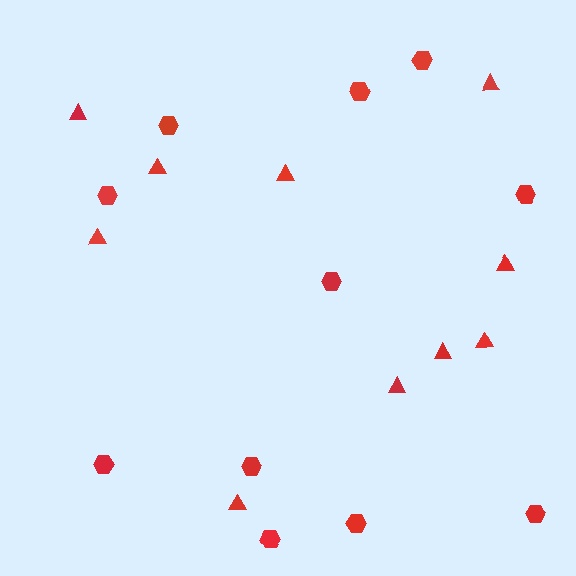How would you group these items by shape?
There are 2 groups: one group of hexagons (11) and one group of triangles (10).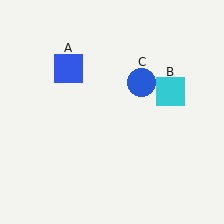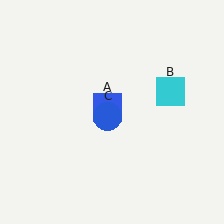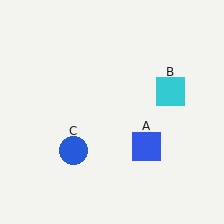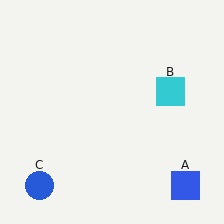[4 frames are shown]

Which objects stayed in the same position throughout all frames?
Cyan square (object B) remained stationary.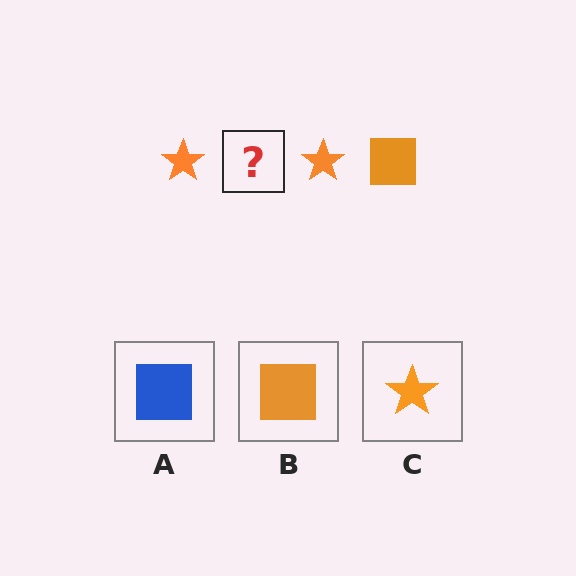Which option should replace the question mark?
Option B.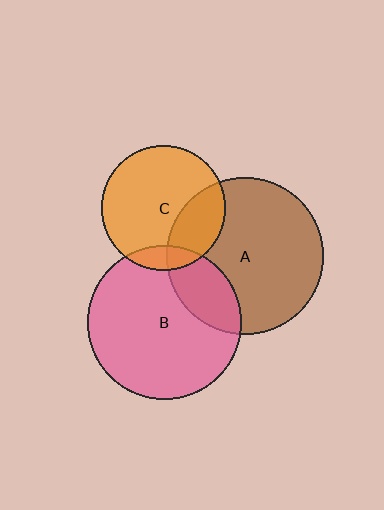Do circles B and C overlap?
Yes.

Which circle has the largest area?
Circle A (brown).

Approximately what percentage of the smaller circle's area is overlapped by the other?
Approximately 10%.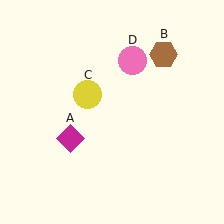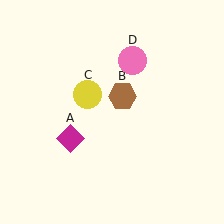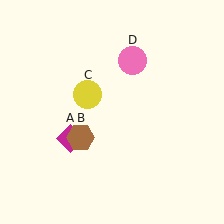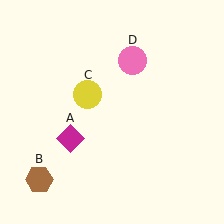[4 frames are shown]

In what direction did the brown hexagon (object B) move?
The brown hexagon (object B) moved down and to the left.